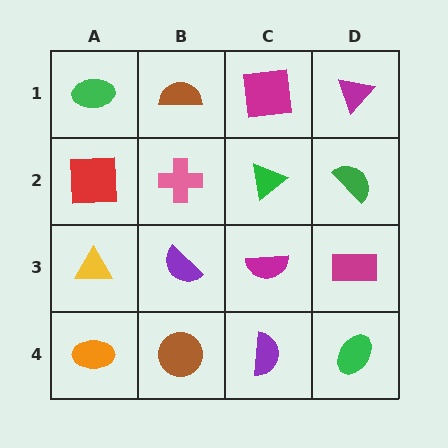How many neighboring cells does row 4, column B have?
3.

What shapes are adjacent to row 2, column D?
A magenta triangle (row 1, column D), a magenta rectangle (row 3, column D), a green triangle (row 2, column C).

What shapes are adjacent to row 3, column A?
A red square (row 2, column A), an orange ellipse (row 4, column A), a purple semicircle (row 3, column B).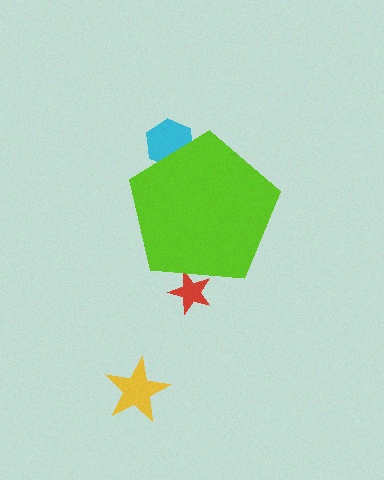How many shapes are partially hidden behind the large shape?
2 shapes are partially hidden.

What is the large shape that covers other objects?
A lime pentagon.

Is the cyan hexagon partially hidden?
Yes, the cyan hexagon is partially hidden behind the lime pentagon.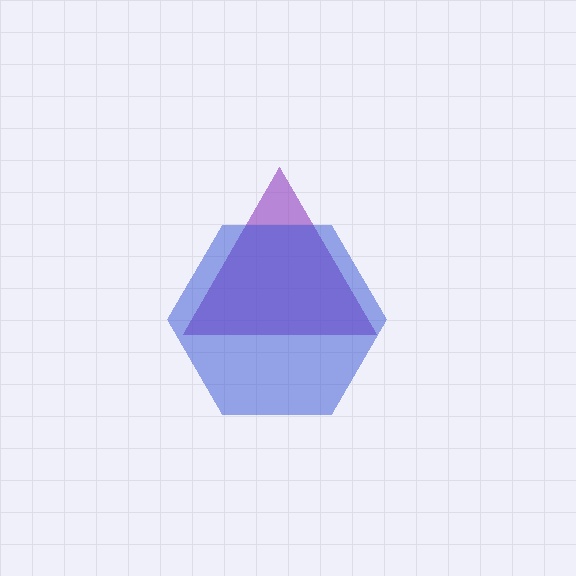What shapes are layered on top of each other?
The layered shapes are: a purple triangle, a blue hexagon.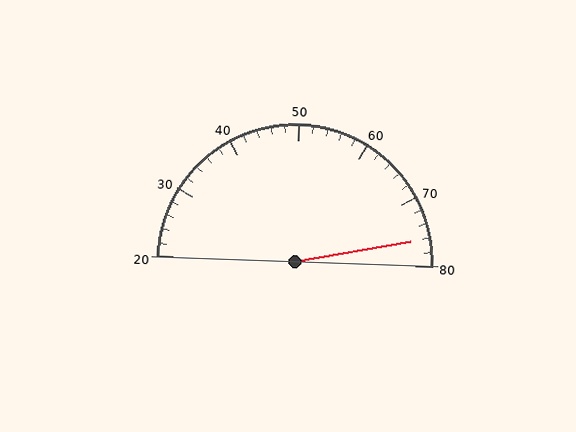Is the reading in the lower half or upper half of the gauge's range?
The reading is in the upper half of the range (20 to 80).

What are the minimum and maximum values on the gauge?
The gauge ranges from 20 to 80.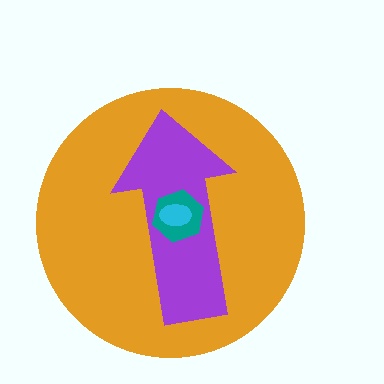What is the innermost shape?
The cyan ellipse.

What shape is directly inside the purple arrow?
The teal hexagon.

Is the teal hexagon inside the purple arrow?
Yes.